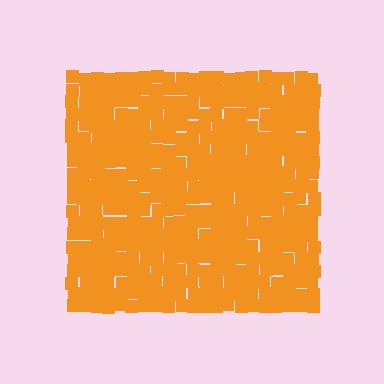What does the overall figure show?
The overall figure shows a square.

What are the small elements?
The small elements are squares.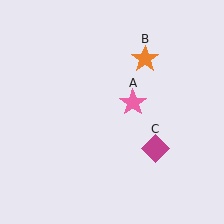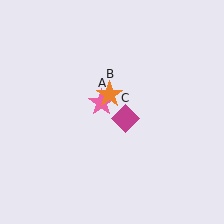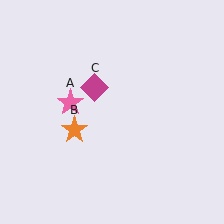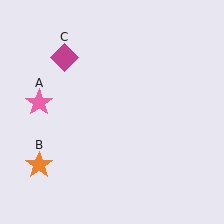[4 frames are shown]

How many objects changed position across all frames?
3 objects changed position: pink star (object A), orange star (object B), magenta diamond (object C).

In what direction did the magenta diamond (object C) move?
The magenta diamond (object C) moved up and to the left.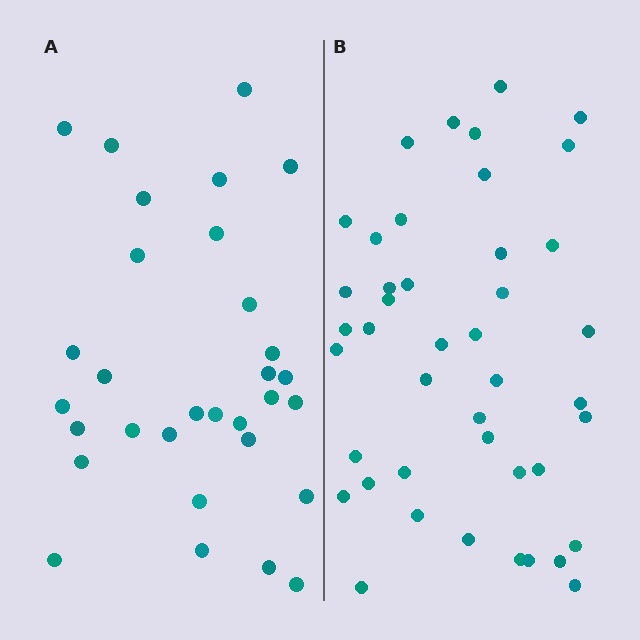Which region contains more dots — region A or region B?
Region B (the right region) has more dots.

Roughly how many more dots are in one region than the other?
Region B has roughly 12 or so more dots than region A.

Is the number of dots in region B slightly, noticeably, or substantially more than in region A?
Region B has noticeably more, but not dramatically so. The ratio is roughly 1.4 to 1.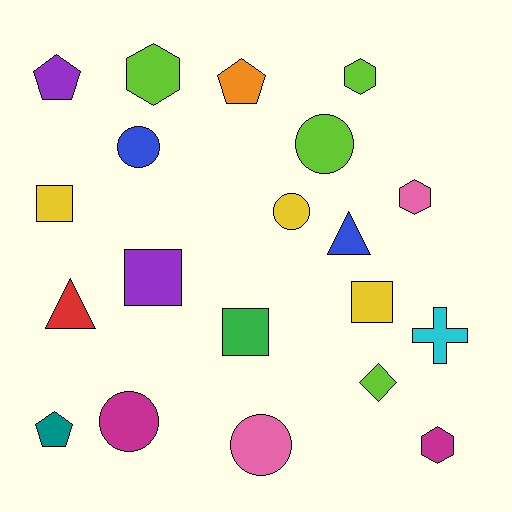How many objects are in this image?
There are 20 objects.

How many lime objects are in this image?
There are 4 lime objects.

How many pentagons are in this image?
There are 3 pentagons.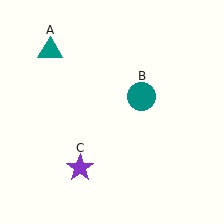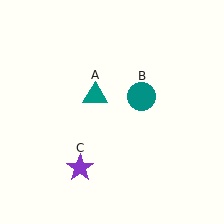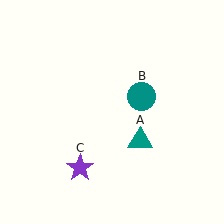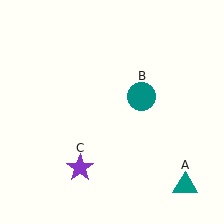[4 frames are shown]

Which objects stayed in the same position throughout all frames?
Teal circle (object B) and purple star (object C) remained stationary.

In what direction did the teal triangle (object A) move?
The teal triangle (object A) moved down and to the right.